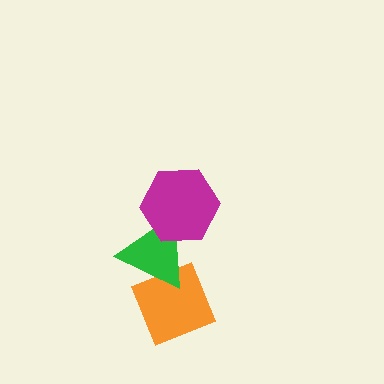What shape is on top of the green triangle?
The magenta hexagon is on top of the green triangle.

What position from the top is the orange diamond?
The orange diamond is 3rd from the top.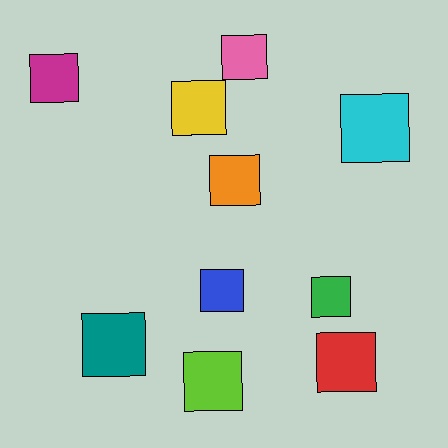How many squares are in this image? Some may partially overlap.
There are 10 squares.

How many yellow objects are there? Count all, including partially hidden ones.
There is 1 yellow object.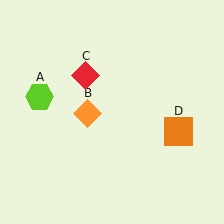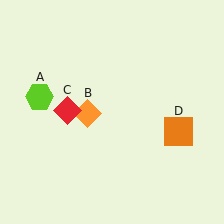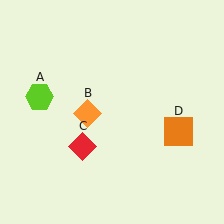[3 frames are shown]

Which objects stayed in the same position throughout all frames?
Lime hexagon (object A) and orange diamond (object B) and orange square (object D) remained stationary.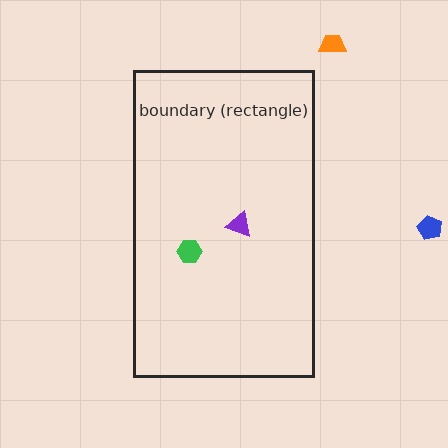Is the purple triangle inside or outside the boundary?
Inside.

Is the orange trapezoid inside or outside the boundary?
Outside.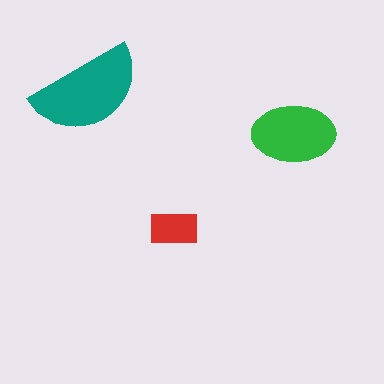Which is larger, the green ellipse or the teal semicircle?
The teal semicircle.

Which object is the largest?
The teal semicircle.